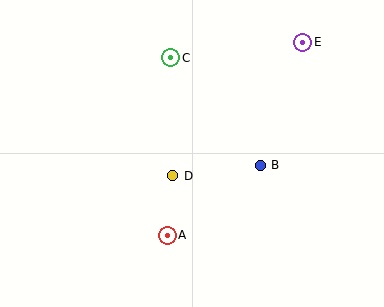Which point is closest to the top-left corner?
Point C is closest to the top-left corner.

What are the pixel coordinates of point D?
Point D is at (173, 176).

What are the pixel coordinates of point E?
Point E is at (303, 42).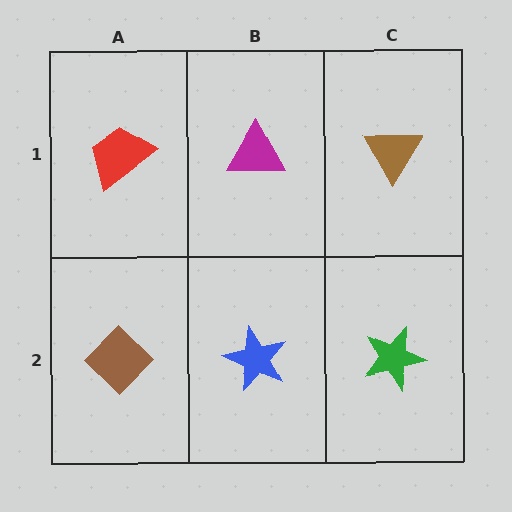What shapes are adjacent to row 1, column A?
A brown diamond (row 2, column A), a magenta triangle (row 1, column B).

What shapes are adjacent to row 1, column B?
A blue star (row 2, column B), a red trapezoid (row 1, column A), a brown triangle (row 1, column C).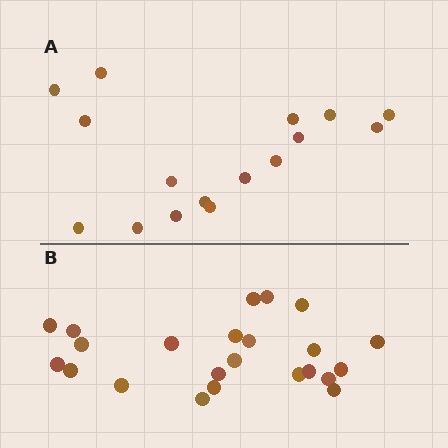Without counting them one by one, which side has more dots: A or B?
Region B (the bottom region) has more dots.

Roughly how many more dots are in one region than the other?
Region B has roughly 8 or so more dots than region A.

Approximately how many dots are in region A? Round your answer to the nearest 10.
About 20 dots. (The exact count is 16, which rounds to 20.)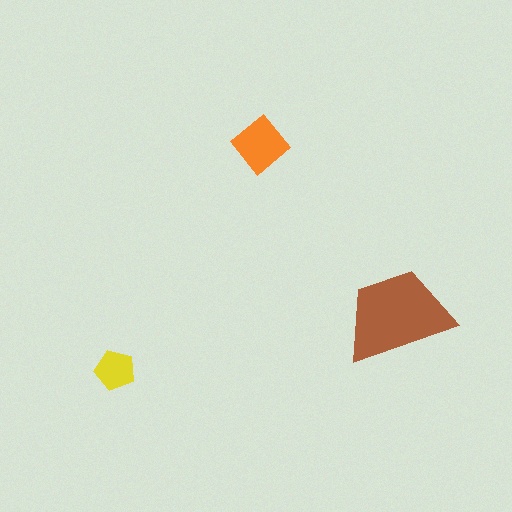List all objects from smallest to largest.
The yellow pentagon, the orange diamond, the brown trapezoid.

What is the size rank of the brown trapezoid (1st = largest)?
1st.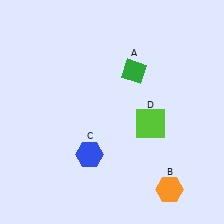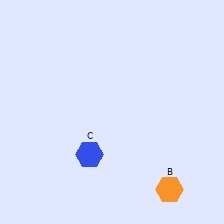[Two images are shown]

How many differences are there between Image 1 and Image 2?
There are 2 differences between the two images.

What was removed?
The green diamond (A), the lime square (D) were removed in Image 2.